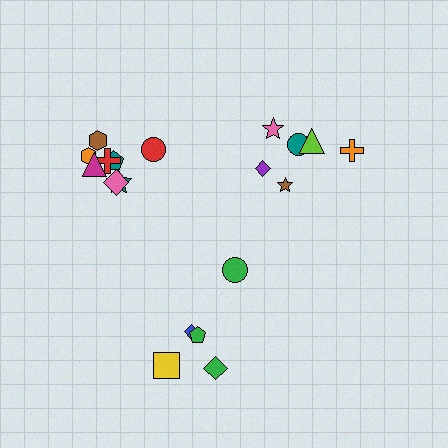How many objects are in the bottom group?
There are 5 objects.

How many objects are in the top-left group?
There are 8 objects.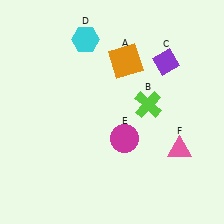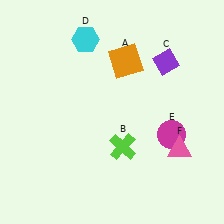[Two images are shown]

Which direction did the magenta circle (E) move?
The magenta circle (E) moved right.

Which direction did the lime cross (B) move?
The lime cross (B) moved down.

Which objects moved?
The objects that moved are: the lime cross (B), the magenta circle (E).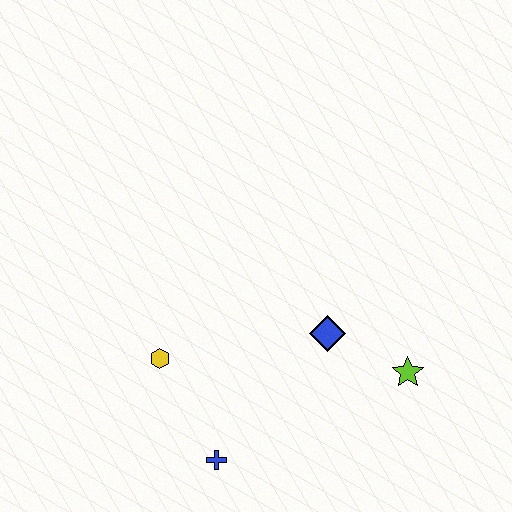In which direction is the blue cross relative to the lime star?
The blue cross is to the left of the lime star.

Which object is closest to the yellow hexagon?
The blue cross is closest to the yellow hexagon.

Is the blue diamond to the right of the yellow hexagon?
Yes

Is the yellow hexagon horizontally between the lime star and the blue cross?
No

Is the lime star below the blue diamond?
Yes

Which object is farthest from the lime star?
The yellow hexagon is farthest from the lime star.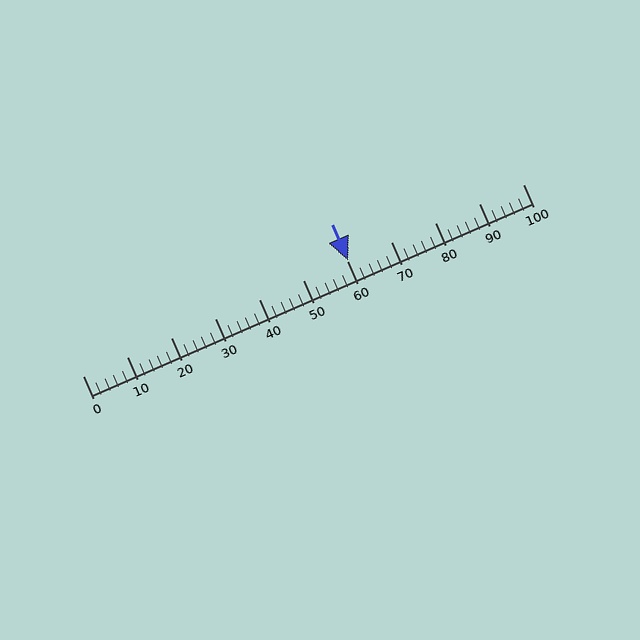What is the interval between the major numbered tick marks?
The major tick marks are spaced 10 units apart.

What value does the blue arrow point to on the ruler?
The blue arrow points to approximately 60.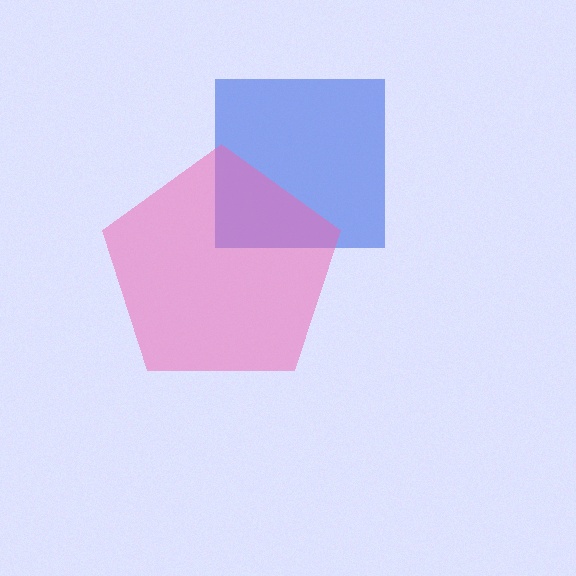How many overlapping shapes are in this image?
There are 2 overlapping shapes in the image.